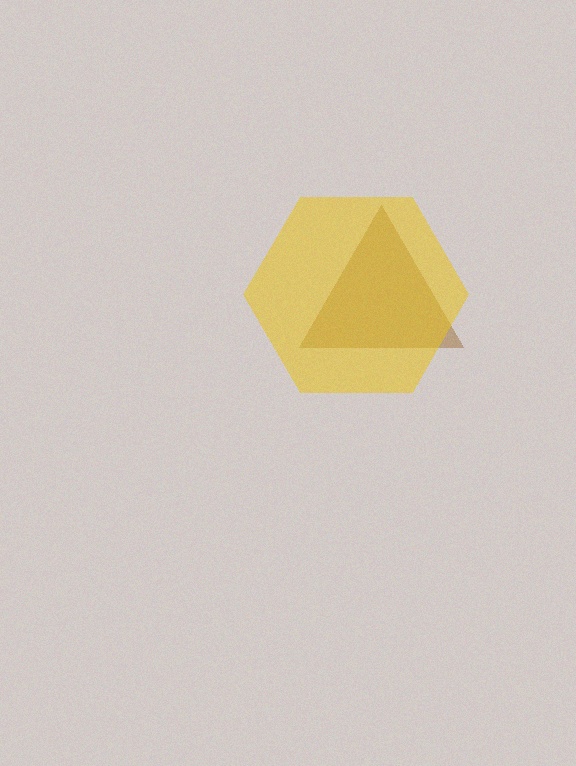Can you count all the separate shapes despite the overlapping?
Yes, there are 2 separate shapes.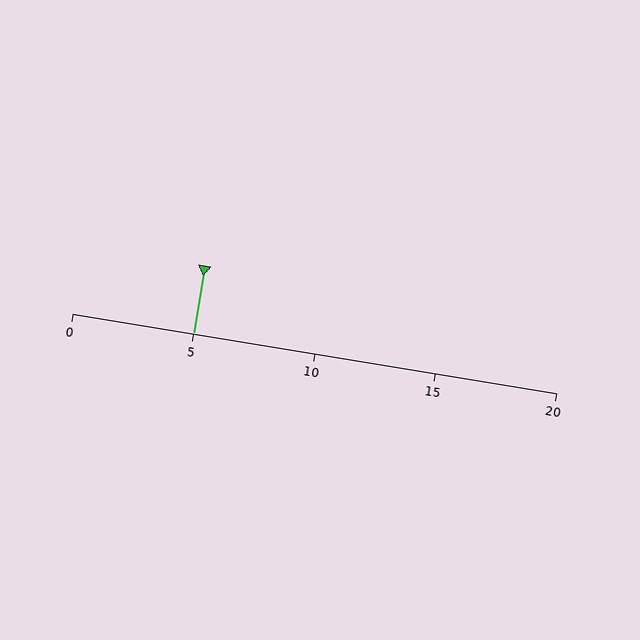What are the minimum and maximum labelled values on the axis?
The axis runs from 0 to 20.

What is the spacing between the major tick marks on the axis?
The major ticks are spaced 5 apart.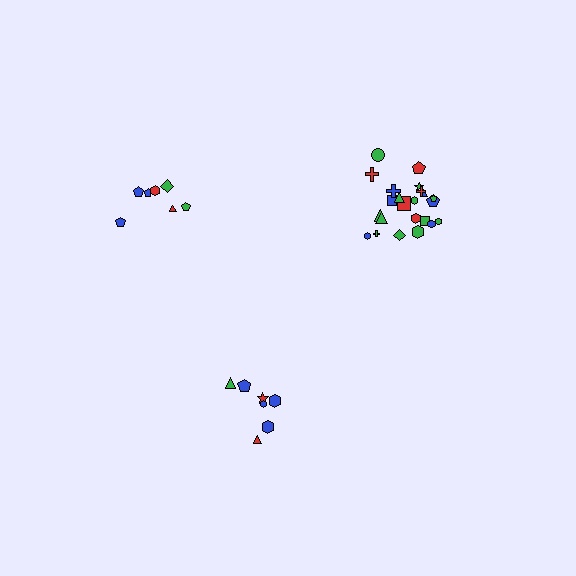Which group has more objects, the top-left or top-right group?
The top-right group.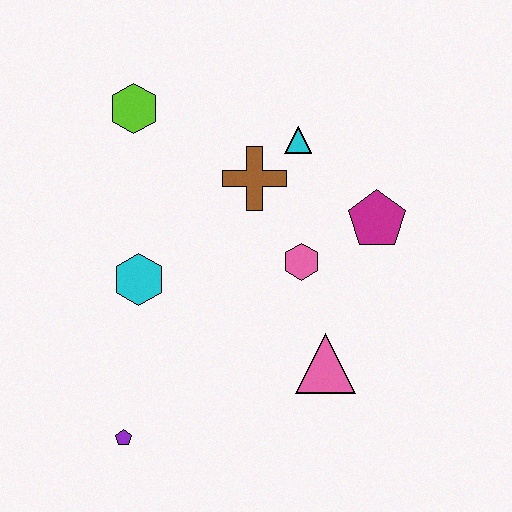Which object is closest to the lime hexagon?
The brown cross is closest to the lime hexagon.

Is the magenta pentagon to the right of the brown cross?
Yes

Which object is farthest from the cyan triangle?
The purple pentagon is farthest from the cyan triangle.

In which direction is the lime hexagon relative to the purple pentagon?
The lime hexagon is above the purple pentagon.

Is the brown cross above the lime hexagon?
No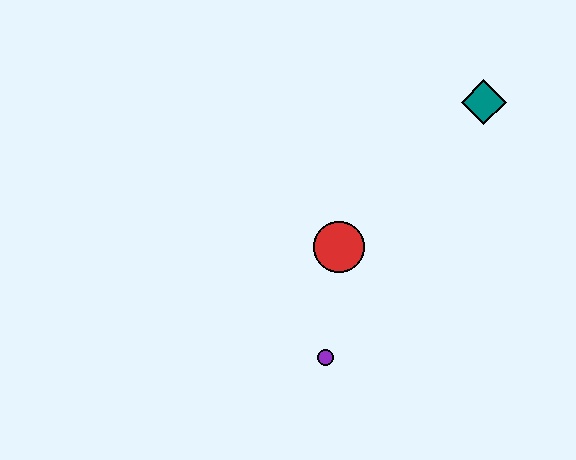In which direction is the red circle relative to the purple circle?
The red circle is above the purple circle.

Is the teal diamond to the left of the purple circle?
No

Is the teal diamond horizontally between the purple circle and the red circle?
No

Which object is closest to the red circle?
The purple circle is closest to the red circle.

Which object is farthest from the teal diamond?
The purple circle is farthest from the teal diamond.